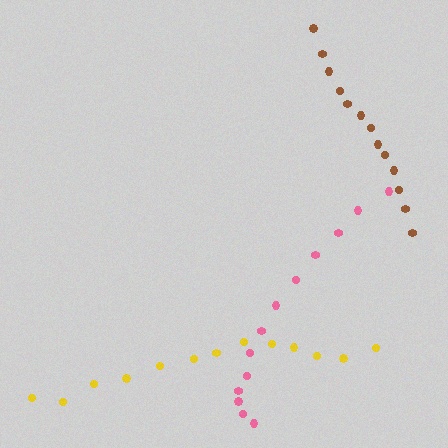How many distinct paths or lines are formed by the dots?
There are 3 distinct paths.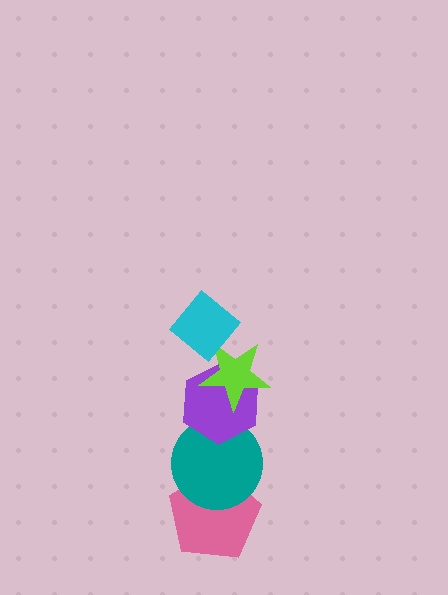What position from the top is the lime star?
The lime star is 2nd from the top.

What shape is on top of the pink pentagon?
The teal circle is on top of the pink pentagon.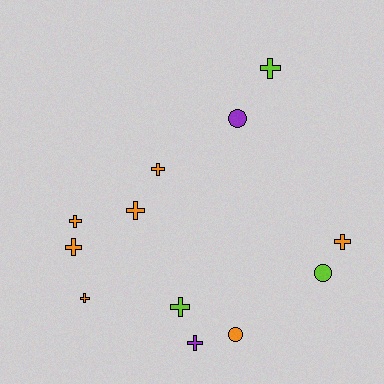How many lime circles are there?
There is 1 lime circle.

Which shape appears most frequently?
Cross, with 9 objects.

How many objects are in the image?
There are 12 objects.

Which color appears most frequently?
Orange, with 7 objects.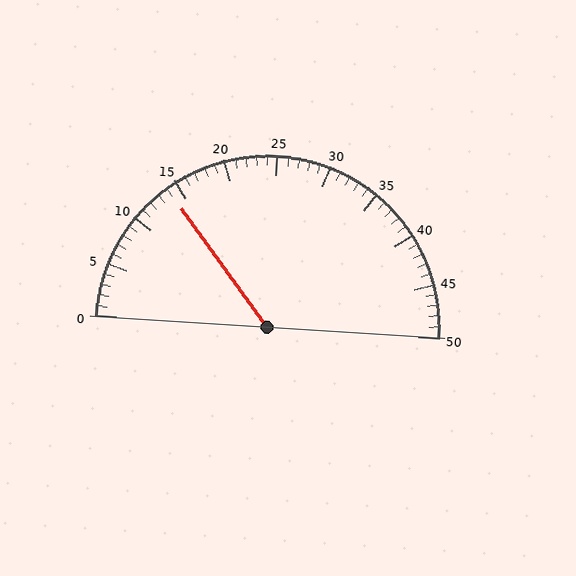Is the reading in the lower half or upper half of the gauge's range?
The reading is in the lower half of the range (0 to 50).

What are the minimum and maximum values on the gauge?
The gauge ranges from 0 to 50.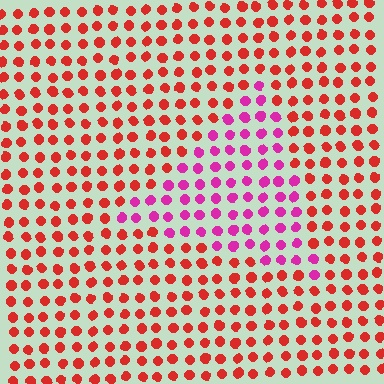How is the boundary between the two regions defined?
The boundary is defined purely by a slight shift in hue (about 46 degrees). Spacing, size, and orientation are identical on both sides.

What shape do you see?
I see a triangle.